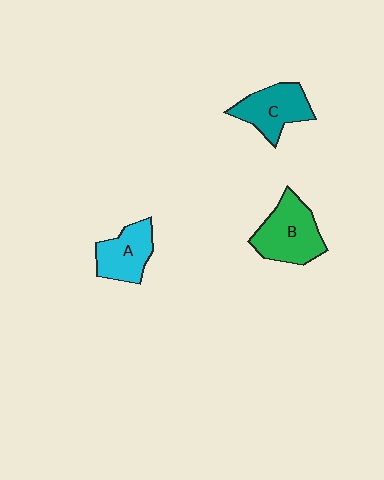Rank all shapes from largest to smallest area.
From largest to smallest: B (green), C (teal), A (cyan).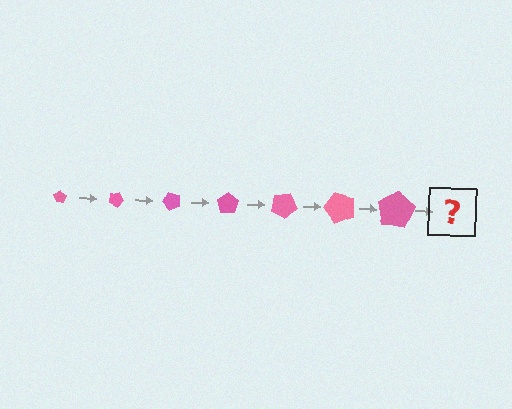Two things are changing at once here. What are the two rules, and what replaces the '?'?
The two rules are that the pentagon grows larger each step and it rotates 25 degrees each step. The '?' should be a pentagon, larger than the previous one and rotated 175 degrees from the start.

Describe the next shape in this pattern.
It should be a pentagon, larger than the previous one and rotated 175 degrees from the start.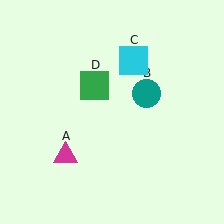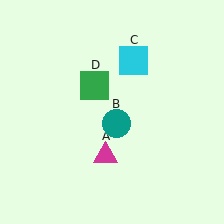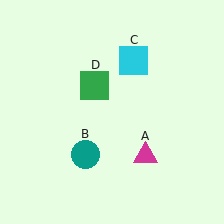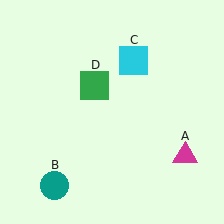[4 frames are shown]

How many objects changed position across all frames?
2 objects changed position: magenta triangle (object A), teal circle (object B).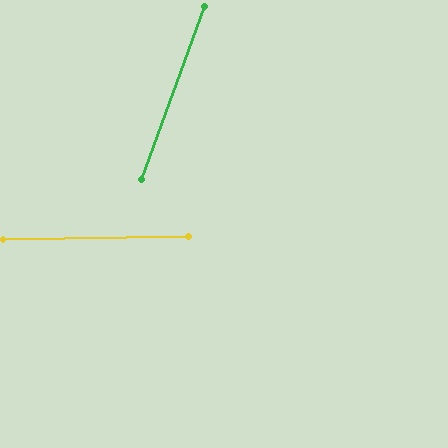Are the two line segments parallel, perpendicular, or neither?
Neither parallel nor perpendicular — they differ by about 69°.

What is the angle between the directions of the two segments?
Approximately 69 degrees.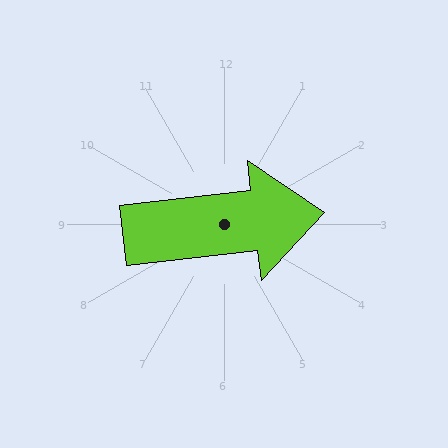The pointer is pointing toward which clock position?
Roughly 3 o'clock.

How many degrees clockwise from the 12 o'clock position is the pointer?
Approximately 83 degrees.